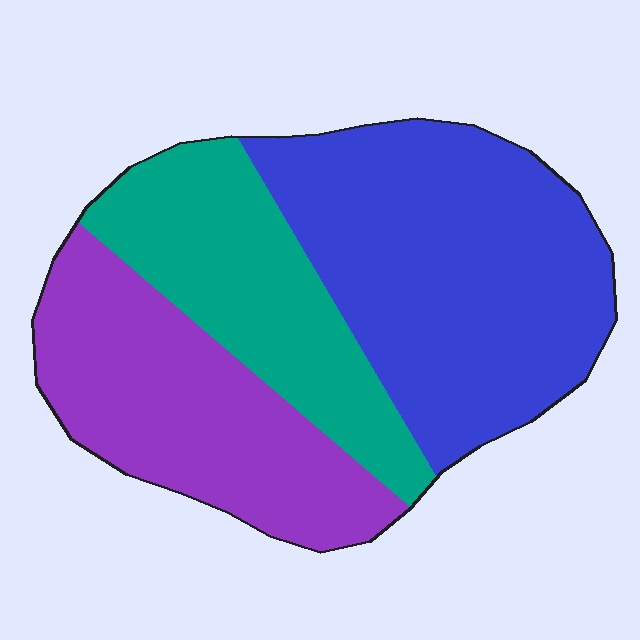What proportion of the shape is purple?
Purple takes up about one third (1/3) of the shape.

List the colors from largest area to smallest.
From largest to smallest: blue, purple, teal.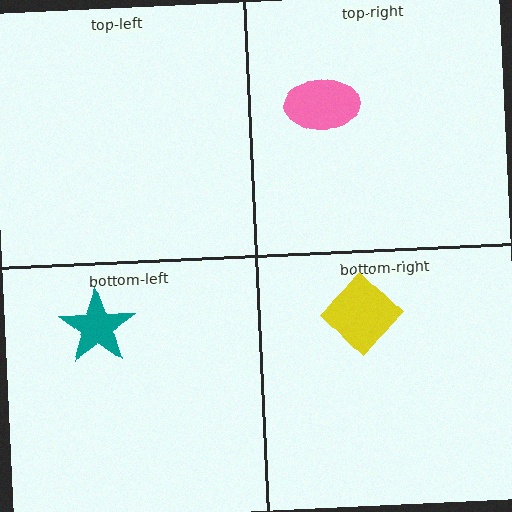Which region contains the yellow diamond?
The bottom-right region.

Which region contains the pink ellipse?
The top-right region.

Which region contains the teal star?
The bottom-left region.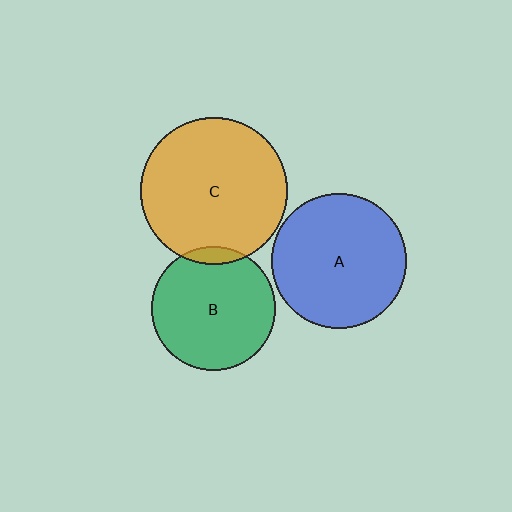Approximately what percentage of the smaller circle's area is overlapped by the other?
Approximately 5%.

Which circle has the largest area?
Circle C (orange).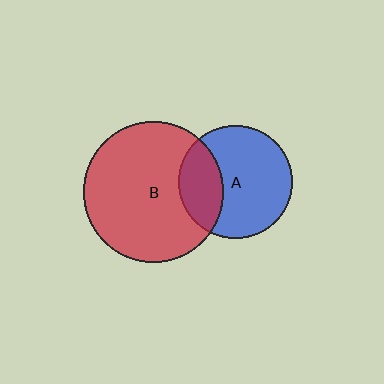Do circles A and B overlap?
Yes.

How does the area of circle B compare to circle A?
Approximately 1.5 times.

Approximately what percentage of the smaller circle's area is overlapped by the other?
Approximately 30%.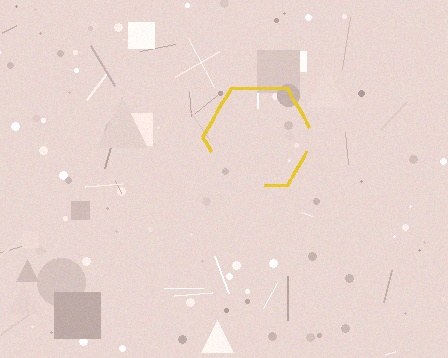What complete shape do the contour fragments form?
The contour fragments form a hexagon.